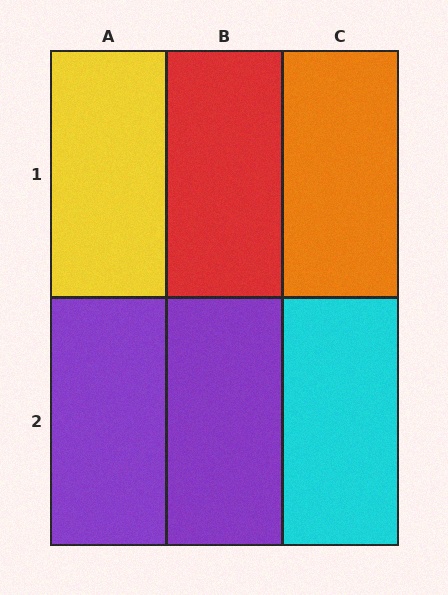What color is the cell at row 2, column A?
Purple.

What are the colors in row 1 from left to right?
Yellow, red, orange.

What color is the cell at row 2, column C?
Cyan.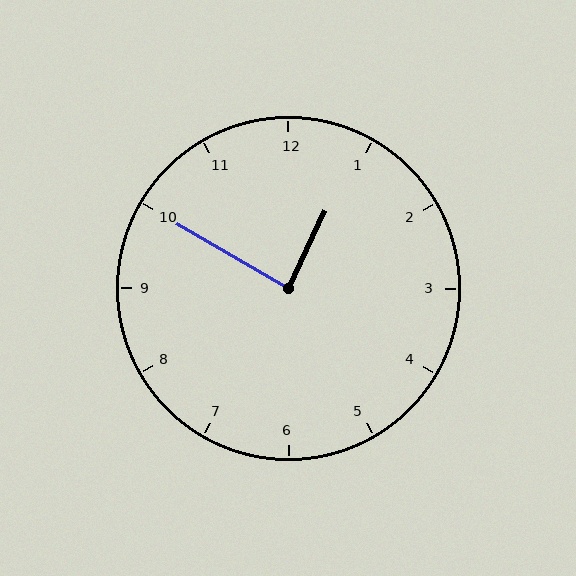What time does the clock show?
12:50.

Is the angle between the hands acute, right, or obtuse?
It is right.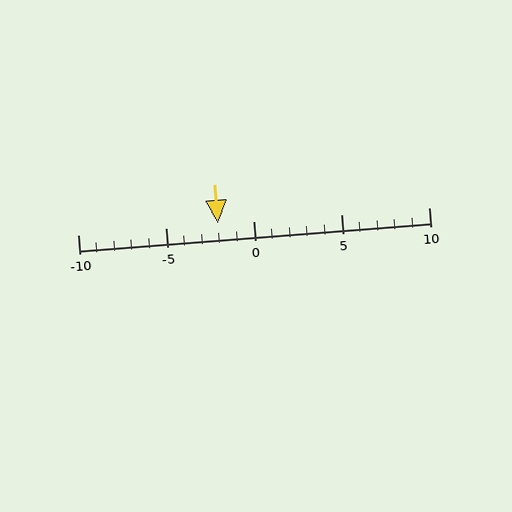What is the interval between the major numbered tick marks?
The major tick marks are spaced 5 units apart.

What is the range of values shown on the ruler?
The ruler shows values from -10 to 10.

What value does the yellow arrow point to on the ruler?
The yellow arrow points to approximately -2.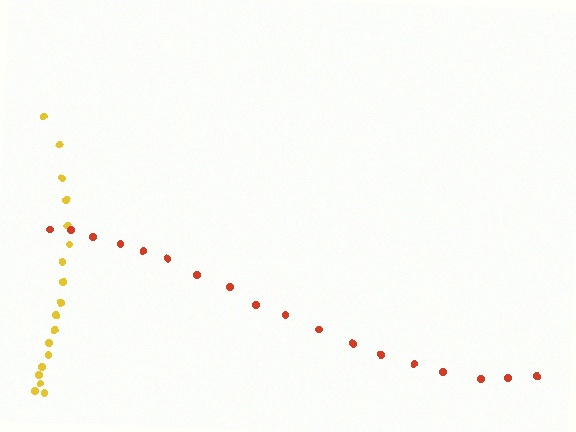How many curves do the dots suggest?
There are 2 distinct paths.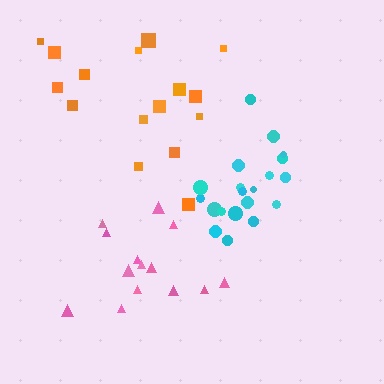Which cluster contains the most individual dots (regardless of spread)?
Cyan (20).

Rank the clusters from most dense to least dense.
cyan, pink, orange.